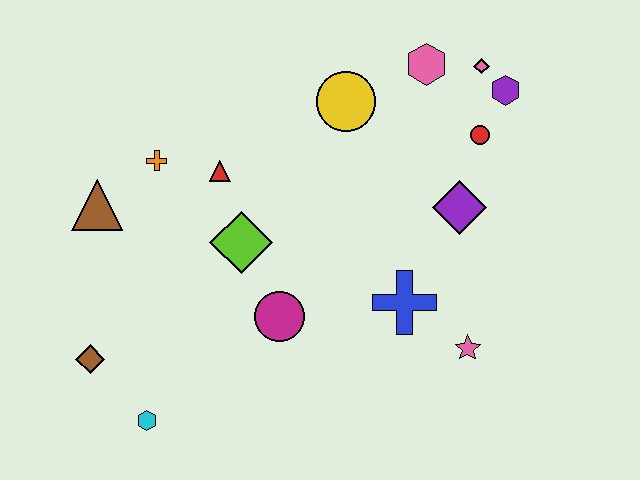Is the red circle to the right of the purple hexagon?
No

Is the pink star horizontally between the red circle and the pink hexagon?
Yes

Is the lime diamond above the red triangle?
No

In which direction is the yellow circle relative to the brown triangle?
The yellow circle is to the right of the brown triangle.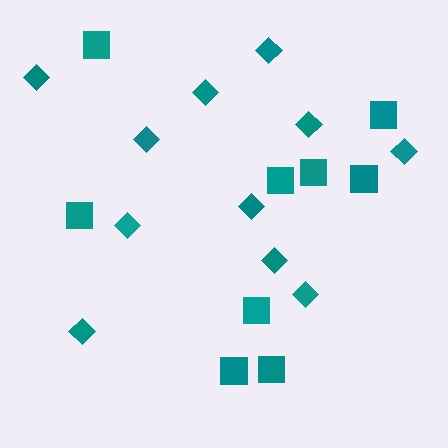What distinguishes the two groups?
There are 2 groups: one group of squares (9) and one group of diamonds (11).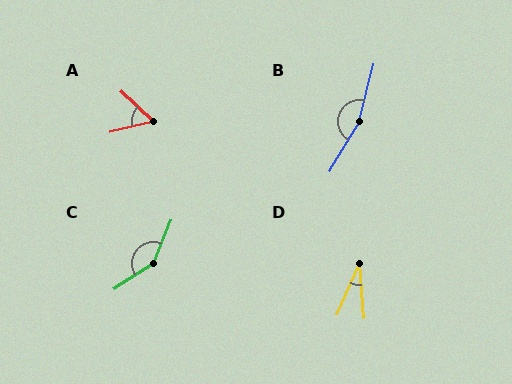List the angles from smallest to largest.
D (28°), A (56°), C (144°), B (163°).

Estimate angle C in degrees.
Approximately 144 degrees.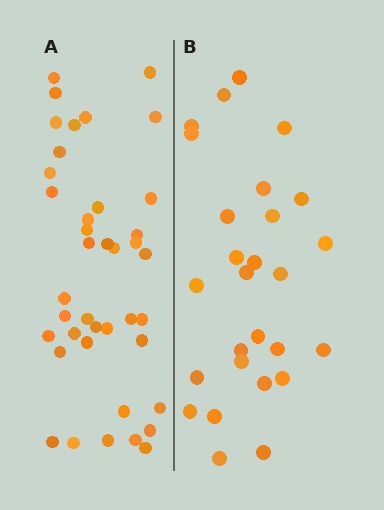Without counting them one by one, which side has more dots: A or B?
Region A (the left region) has more dots.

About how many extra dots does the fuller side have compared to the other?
Region A has approximately 15 more dots than region B.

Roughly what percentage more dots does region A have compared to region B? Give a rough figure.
About 50% more.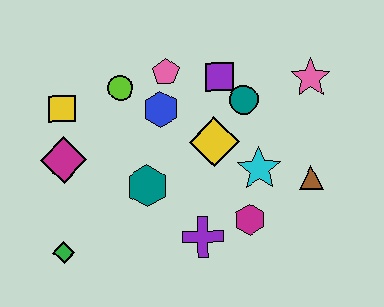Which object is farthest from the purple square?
The green diamond is farthest from the purple square.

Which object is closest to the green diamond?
The magenta diamond is closest to the green diamond.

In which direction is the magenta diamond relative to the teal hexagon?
The magenta diamond is to the left of the teal hexagon.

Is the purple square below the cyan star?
No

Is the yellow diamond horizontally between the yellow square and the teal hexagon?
No